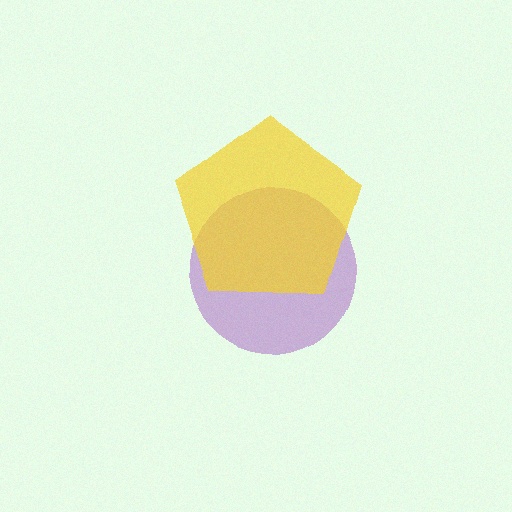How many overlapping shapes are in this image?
There are 2 overlapping shapes in the image.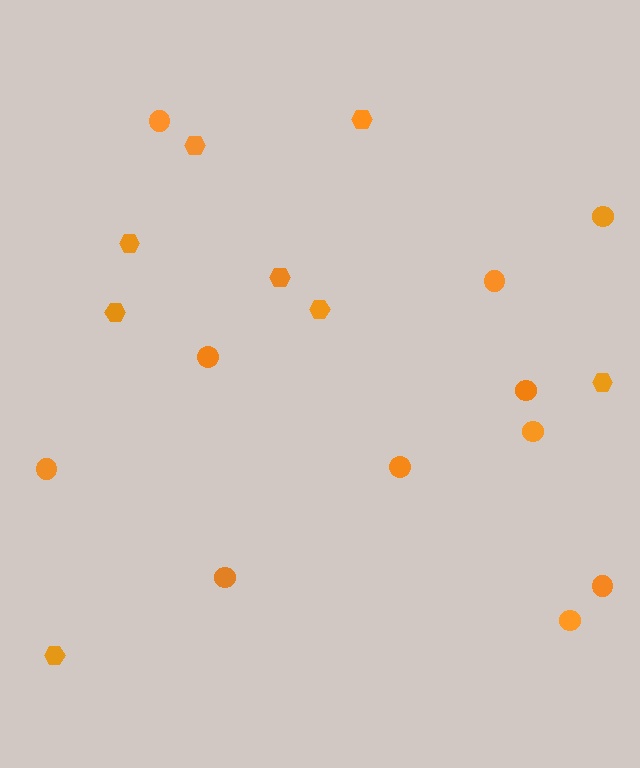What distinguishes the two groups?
There are 2 groups: one group of hexagons (8) and one group of circles (11).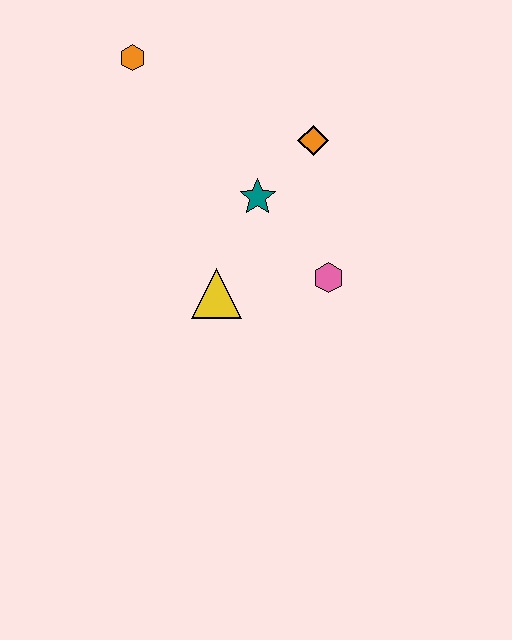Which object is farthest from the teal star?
The orange hexagon is farthest from the teal star.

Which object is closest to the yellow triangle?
The teal star is closest to the yellow triangle.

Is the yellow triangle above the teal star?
No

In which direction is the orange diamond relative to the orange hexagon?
The orange diamond is to the right of the orange hexagon.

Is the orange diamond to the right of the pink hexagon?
No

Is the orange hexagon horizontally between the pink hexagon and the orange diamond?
No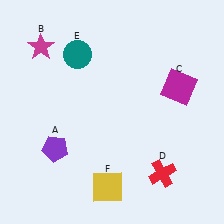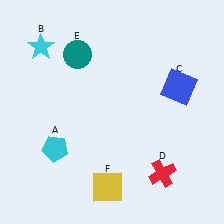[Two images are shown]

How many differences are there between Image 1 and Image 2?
There are 3 differences between the two images.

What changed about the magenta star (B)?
In Image 1, B is magenta. In Image 2, it changed to cyan.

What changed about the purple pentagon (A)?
In Image 1, A is purple. In Image 2, it changed to cyan.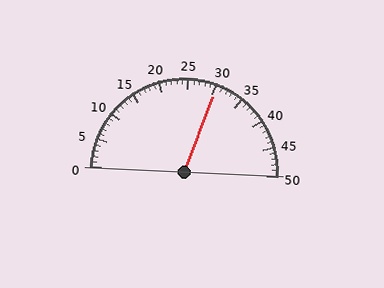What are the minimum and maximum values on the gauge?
The gauge ranges from 0 to 50.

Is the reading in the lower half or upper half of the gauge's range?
The reading is in the upper half of the range (0 to 50).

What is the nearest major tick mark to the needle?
The nearest major tick mark is 30.